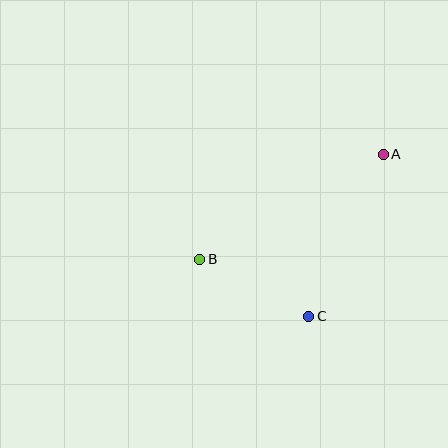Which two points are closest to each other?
Points B and C are closest to each other.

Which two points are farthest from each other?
Points A and B are farthest from each other.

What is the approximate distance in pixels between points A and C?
The distance between A and C is approximately 178 pixels.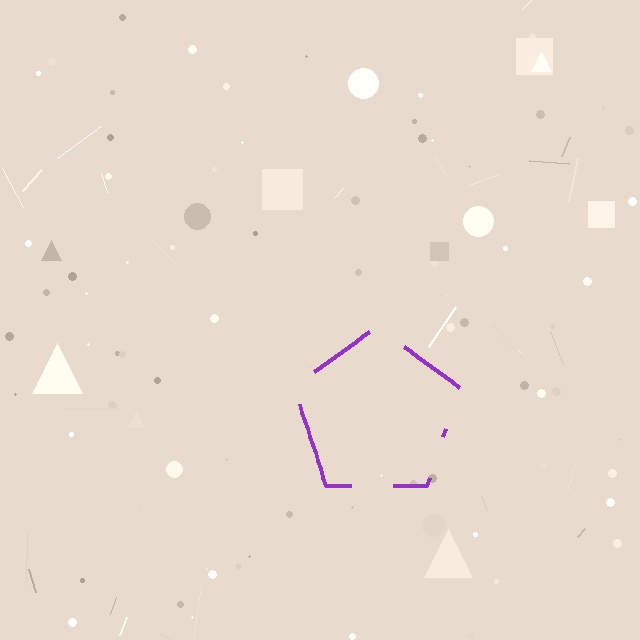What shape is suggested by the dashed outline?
The dashed outline suggests a pentagon.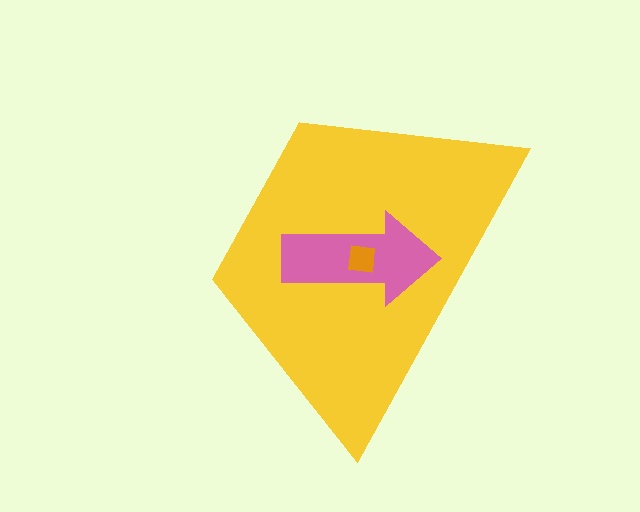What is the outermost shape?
The yellow trapezoid.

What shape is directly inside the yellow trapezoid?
The pink arrow.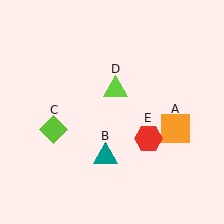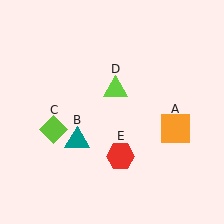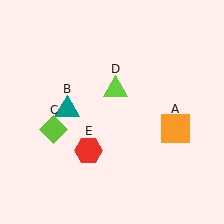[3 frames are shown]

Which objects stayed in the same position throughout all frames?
Orange square (object A) and lime diamond (object C) and lime triangle (object D) remained stationary.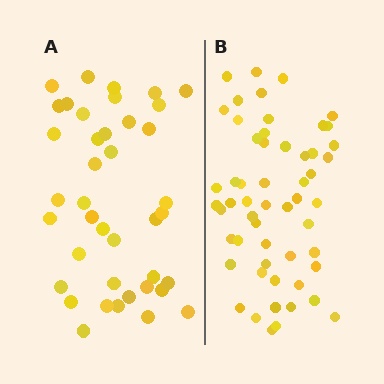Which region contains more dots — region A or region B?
Region B (the right region) has more dots.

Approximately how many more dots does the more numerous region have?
Region B has approximately 15 more dots than region A.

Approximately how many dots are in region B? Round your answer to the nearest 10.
About 60 dots. (The exact count is 55, which rounds to 60.)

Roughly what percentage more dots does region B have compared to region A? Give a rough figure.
About 40% more.